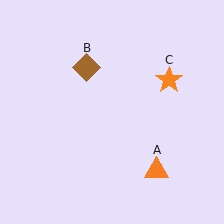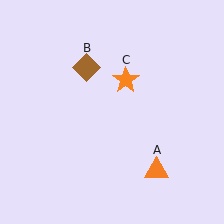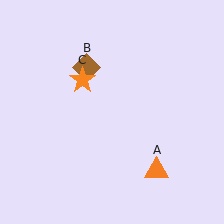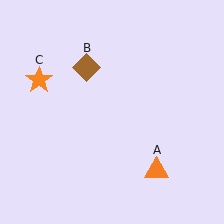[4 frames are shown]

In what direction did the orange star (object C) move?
The orange star (object C) moved left.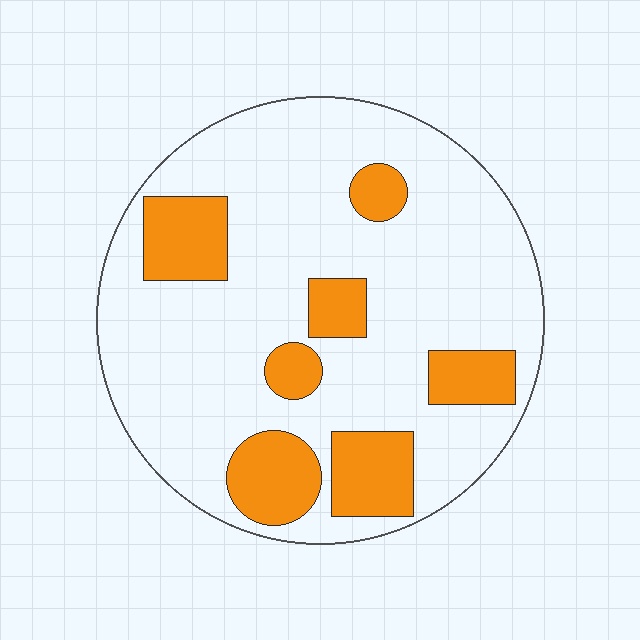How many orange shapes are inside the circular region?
7.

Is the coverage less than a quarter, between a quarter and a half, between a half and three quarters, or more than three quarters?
Less than a quarter.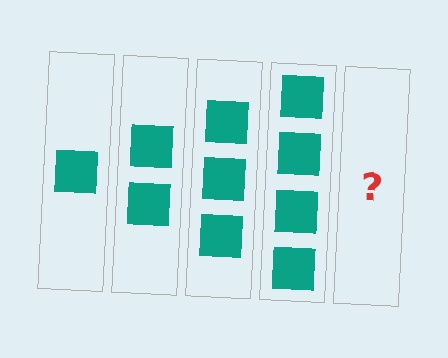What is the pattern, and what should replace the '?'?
The pattern is that each step adds one more square. The '?' should be 5 squares.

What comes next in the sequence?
The next element should be 5 squares.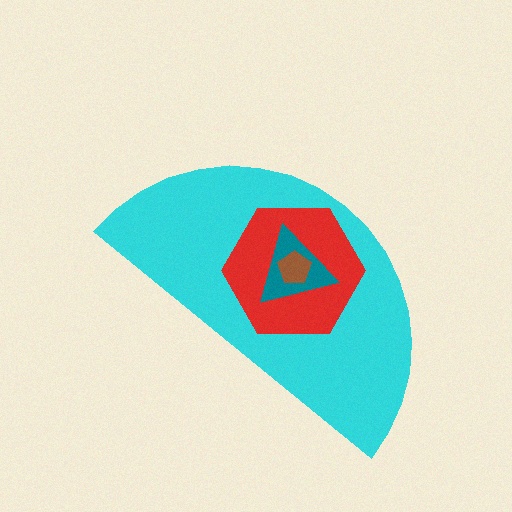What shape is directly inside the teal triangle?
The brown pentagon.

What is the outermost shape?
The cyan semicircle.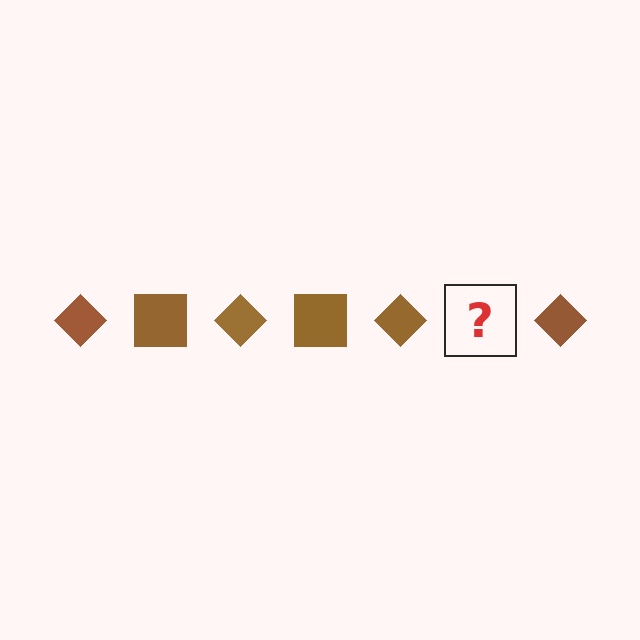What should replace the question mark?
The question mark should be replaced with a brown square.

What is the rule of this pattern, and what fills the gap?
The rule is that the pattern cycles through diamond, square shapes in brown. The gap should be filled with a brown square.